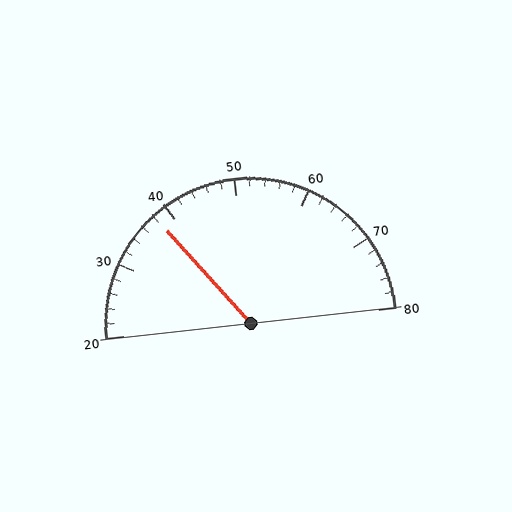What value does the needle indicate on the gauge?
The needle indicates approximately 38.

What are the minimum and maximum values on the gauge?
The gauge ranges from 20 to 80.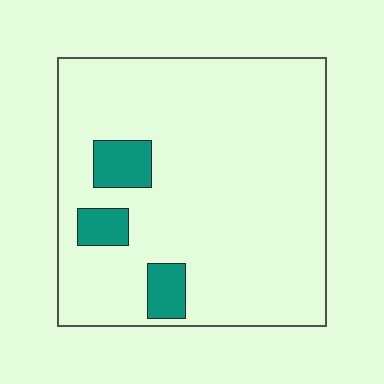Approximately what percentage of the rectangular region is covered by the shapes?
Approximately 10%.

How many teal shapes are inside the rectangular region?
3.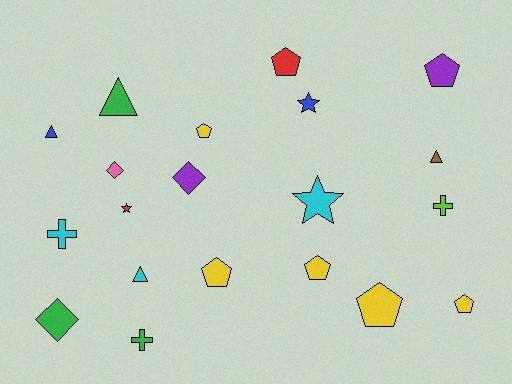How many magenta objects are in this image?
There are no magenta objects.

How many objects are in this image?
There are 20 objects.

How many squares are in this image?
There are no squares.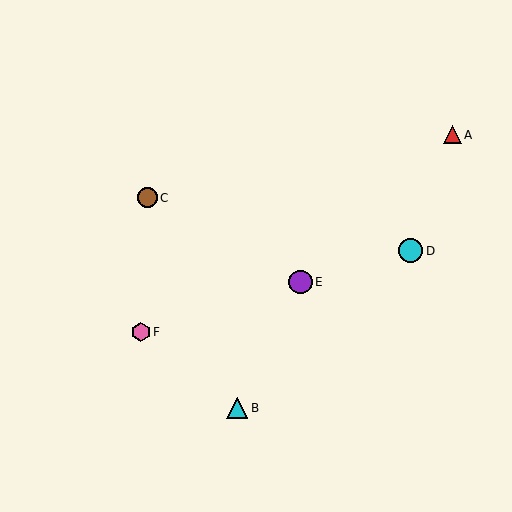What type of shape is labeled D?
Shape D is a cyan circle.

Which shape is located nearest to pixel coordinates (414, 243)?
The cyan circle (labeled D) at (410, 251) is nearest to that location.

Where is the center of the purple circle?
The center of the purple circle is at (301, 282).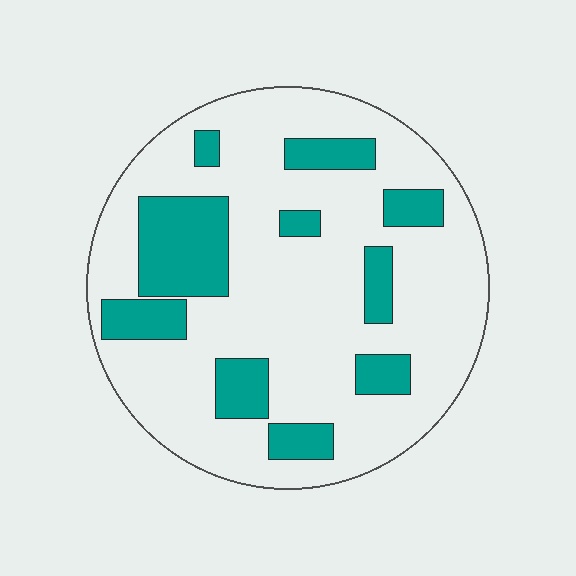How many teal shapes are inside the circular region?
10.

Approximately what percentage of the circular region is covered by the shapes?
Approximately 25%.